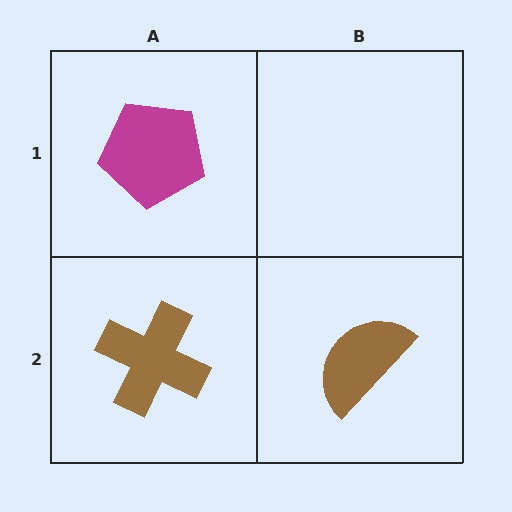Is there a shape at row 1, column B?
No, that cell is empty.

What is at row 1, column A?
A magenta pentagon.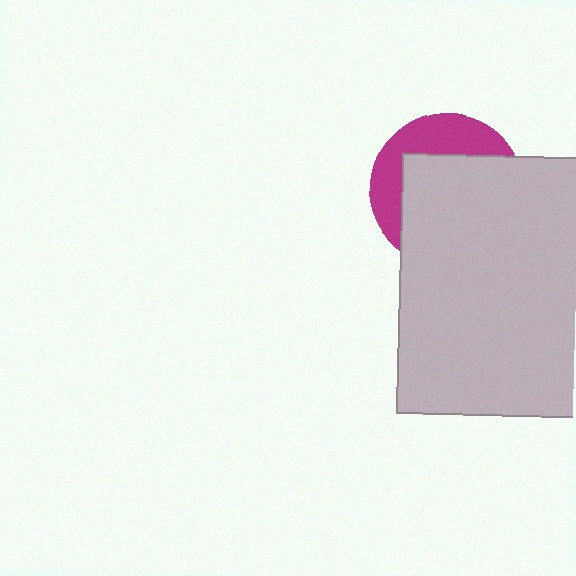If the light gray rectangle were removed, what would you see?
You would see the complete magenta circle.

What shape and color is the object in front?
The object in front is a light gray rectangle.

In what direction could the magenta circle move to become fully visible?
The magenta circle could move toward the upper-left. That would shift it out from behind the light gray rectangle entirely.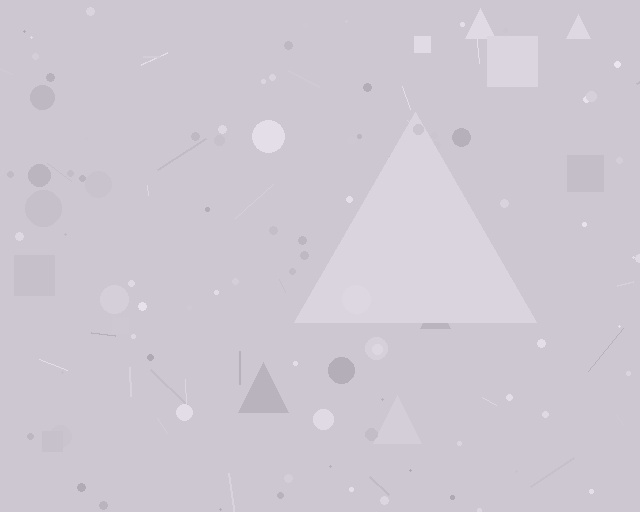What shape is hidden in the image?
A triangle is hidden in the image.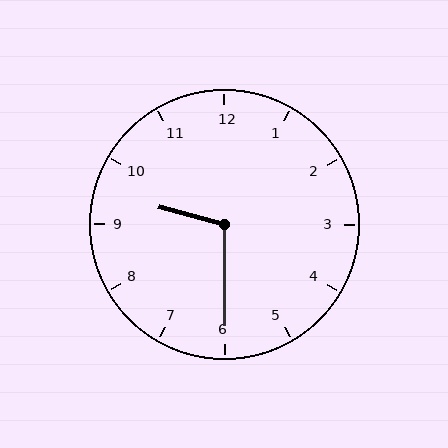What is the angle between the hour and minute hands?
Approximately 105 degrees.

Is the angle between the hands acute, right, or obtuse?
It is obtuse.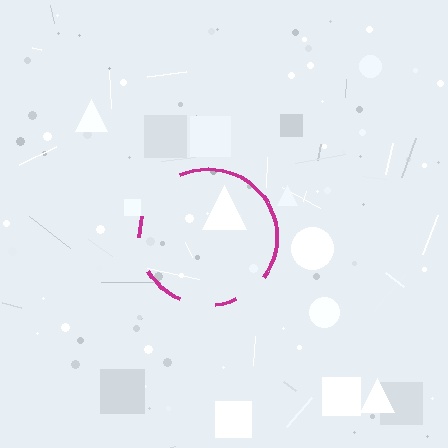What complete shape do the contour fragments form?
The contour fragments form a circle.